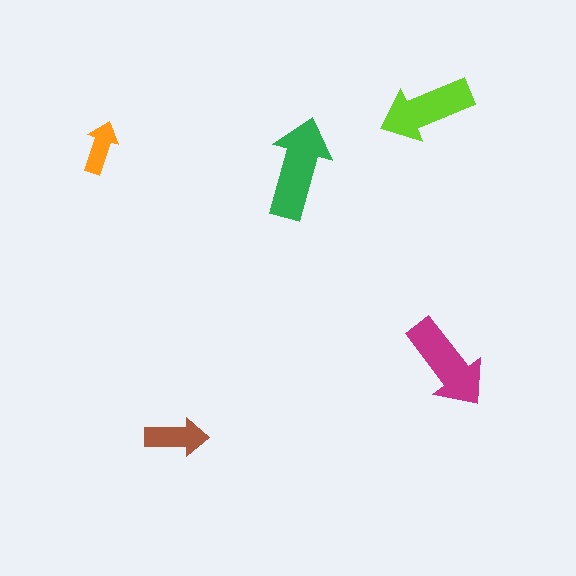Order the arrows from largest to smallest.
the green one, the magenta one, the lime one, the brown one, the orange one.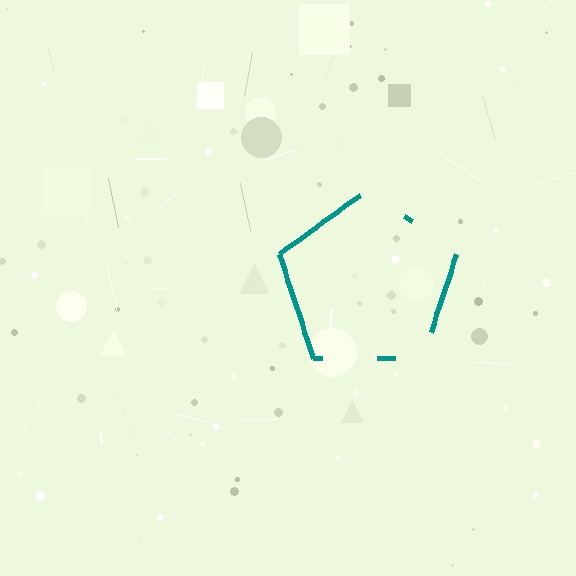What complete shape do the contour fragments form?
The contour fragments form a pentagon.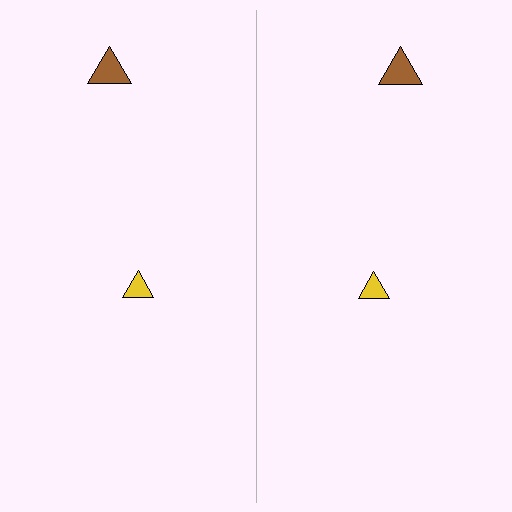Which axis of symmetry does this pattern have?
The pattern has a vertical axis of symmetry running through the center of the image.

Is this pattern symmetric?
Yes, this pattern has bilateral (reflection) symmetry.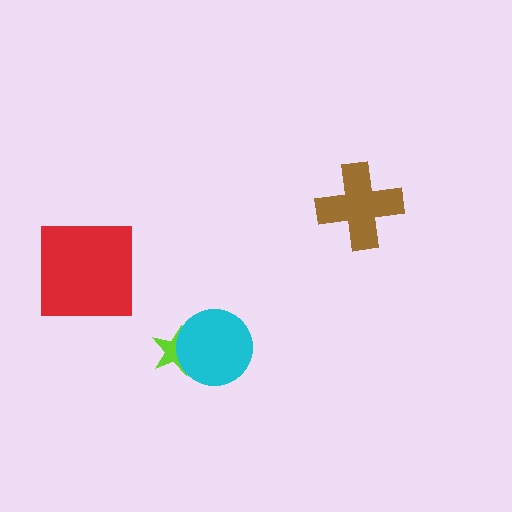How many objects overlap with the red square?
0 objects overlap with the red square.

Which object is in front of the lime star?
The cyan circle is in front of the lime star.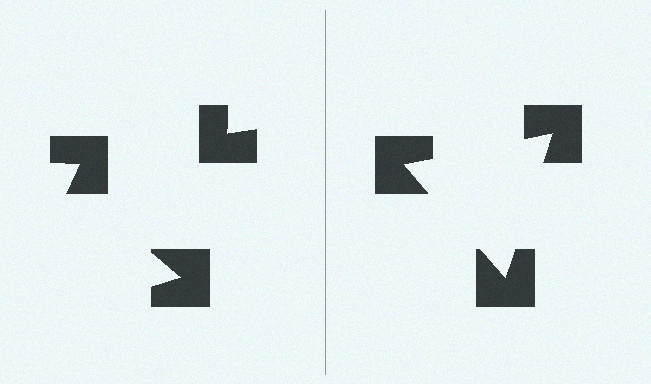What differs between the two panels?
The notched squares are positioned identically on both sides; only the wedge orientations differ. On the right they align to a triangle; on the left they are misaligned.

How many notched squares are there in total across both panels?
6 — 3 on each side.